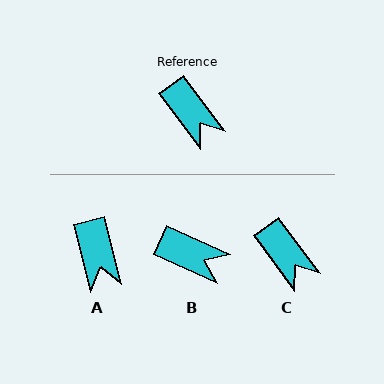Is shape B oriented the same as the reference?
No, it is off by about 29 degrees.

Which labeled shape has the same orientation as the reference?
C.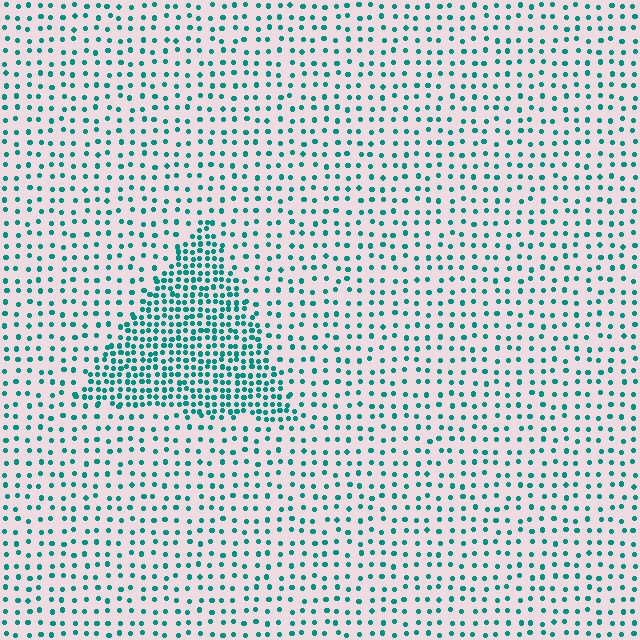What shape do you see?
I see a triangle.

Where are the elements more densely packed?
The elements are more densely packed inside the triangle boundary.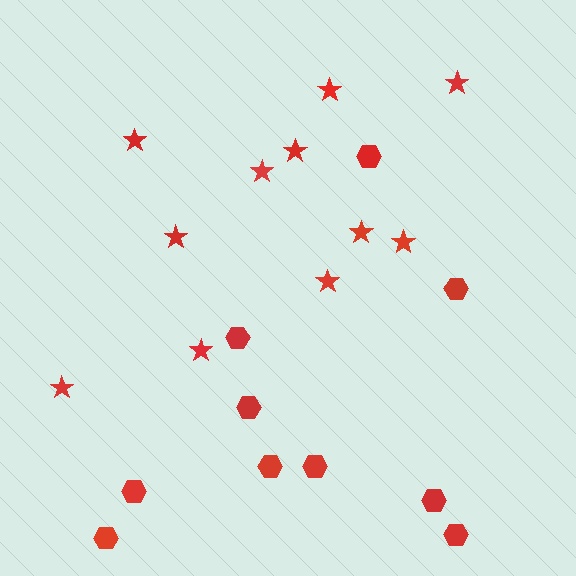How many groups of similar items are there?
There are 2 groups: one group of stars (11) and one group of hexagons (10).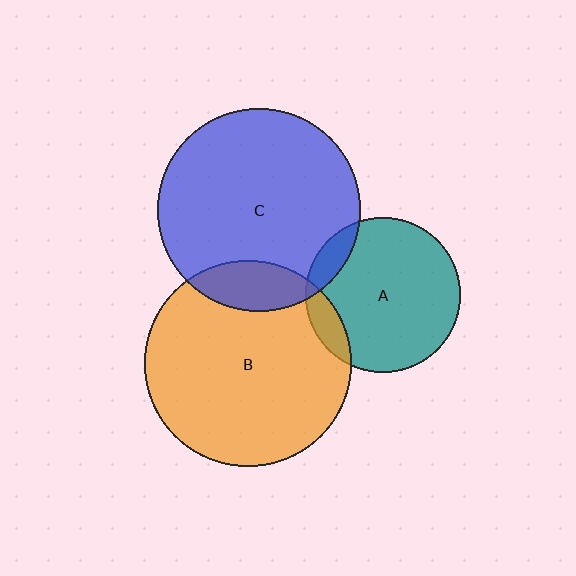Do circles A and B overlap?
Yes.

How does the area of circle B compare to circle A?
Approximately 1.8 times.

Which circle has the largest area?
Circle B (orange).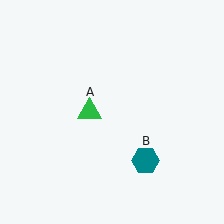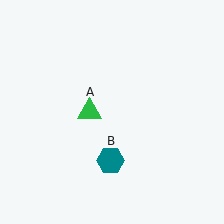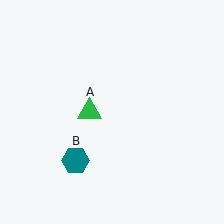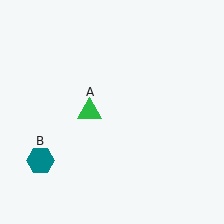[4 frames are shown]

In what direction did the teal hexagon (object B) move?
The teal hexagon (object B) moved left.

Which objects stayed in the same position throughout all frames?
Green triangle (object A) remained stationary.